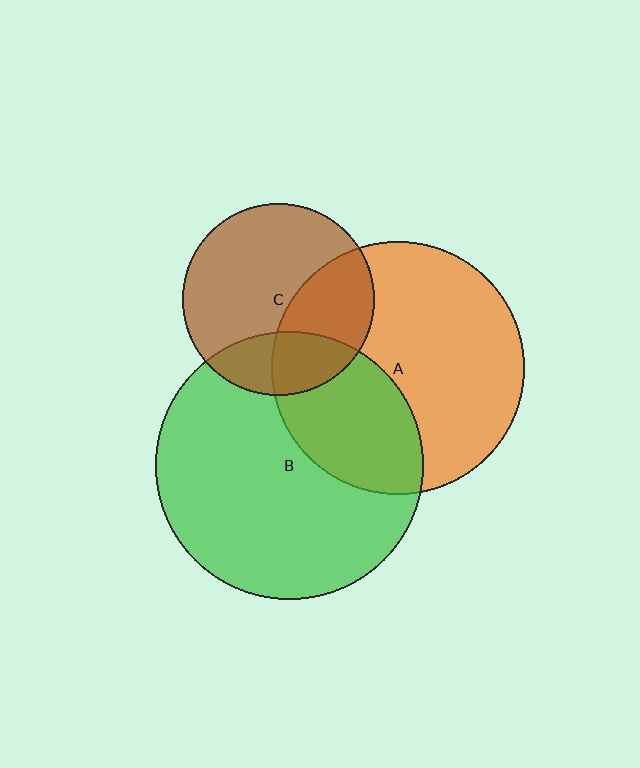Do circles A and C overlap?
Yes.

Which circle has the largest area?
Circle B (green).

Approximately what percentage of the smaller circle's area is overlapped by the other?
Approximately 35%.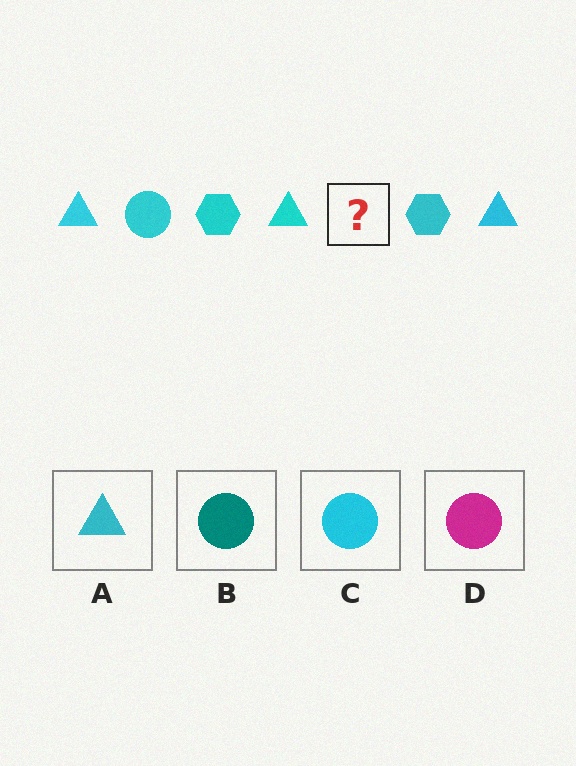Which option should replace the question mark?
Option C.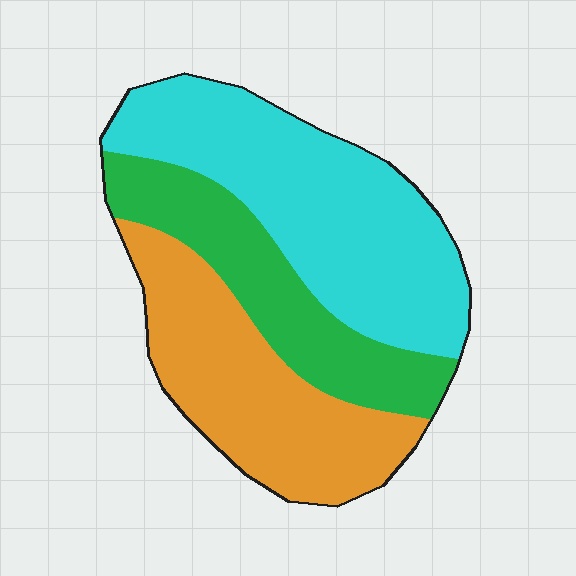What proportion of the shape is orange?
Orange covers about 35% of the shape.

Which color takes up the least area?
Green, at roughly 25%.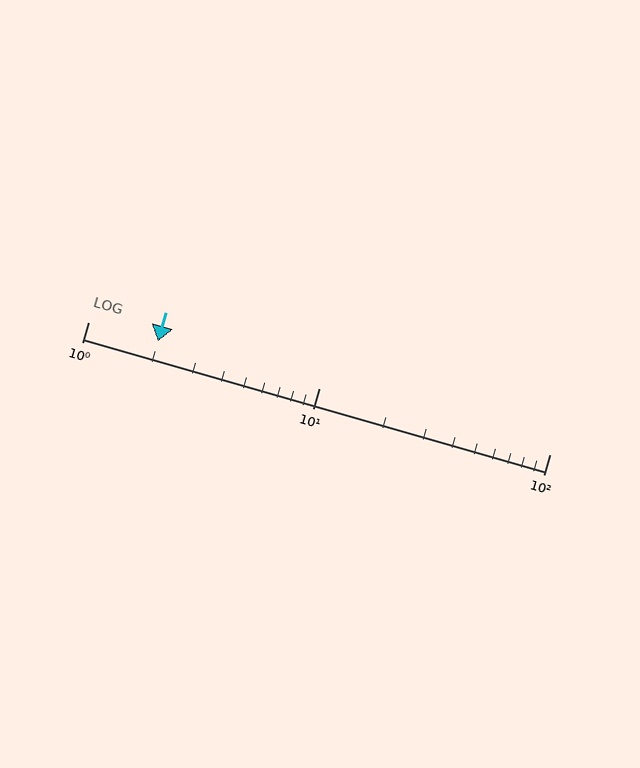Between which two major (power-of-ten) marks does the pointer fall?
The pointer is between 1 and 10.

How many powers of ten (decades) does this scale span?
The scale spans 2 decades, from 1 to 100.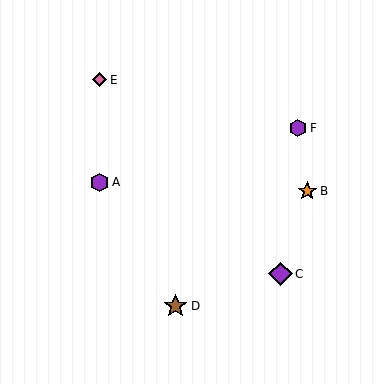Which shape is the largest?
The purple diamond (labeled C) is the largest.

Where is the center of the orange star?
The center of the orange star is at (307, 191).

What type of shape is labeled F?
Shape F is a purple hexagon.